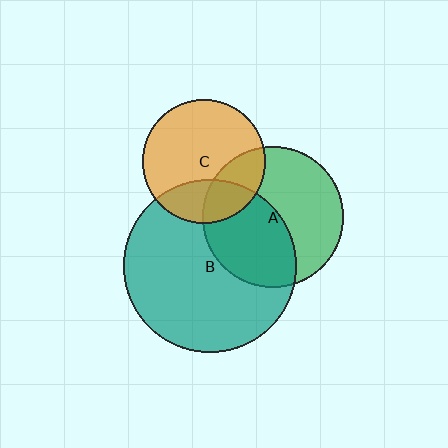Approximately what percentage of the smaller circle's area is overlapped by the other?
Approximately 45%.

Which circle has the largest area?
Circle B (teal).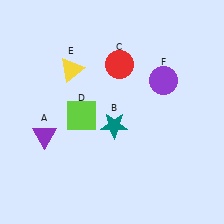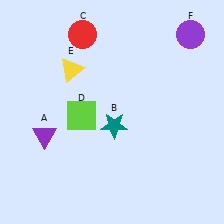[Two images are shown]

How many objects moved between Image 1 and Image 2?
2 objects moved between the two images.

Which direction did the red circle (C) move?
The red circle (C) moved left.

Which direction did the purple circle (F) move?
The purple circle (F) moved up.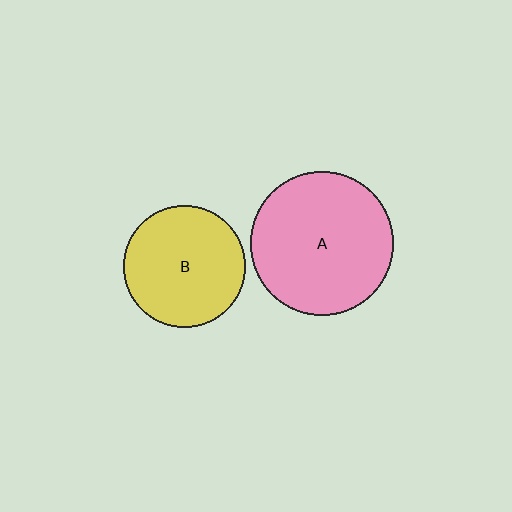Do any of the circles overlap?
No, none of the circles overlap.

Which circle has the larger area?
Circle A (pink).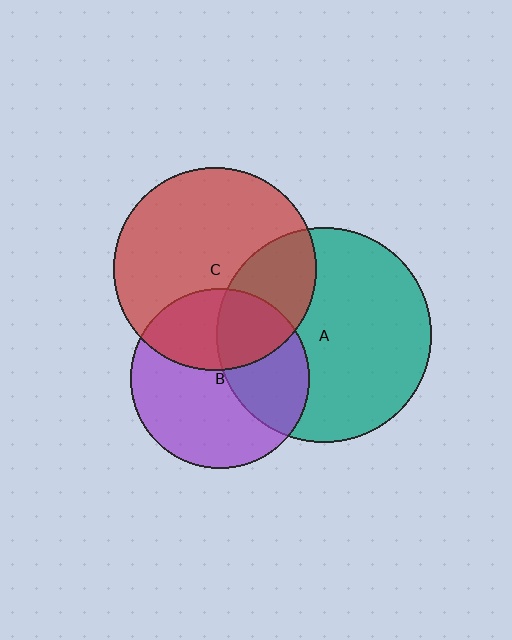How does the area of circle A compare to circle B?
Approximately 1.4 times.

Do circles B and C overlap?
Yes.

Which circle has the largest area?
Circle A (teal).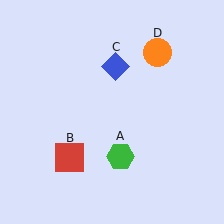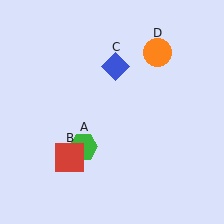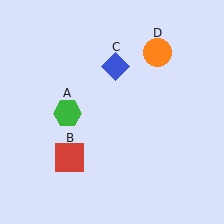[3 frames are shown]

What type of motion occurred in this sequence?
The green hexagon (object A) rotated clockwise around the center of the scene.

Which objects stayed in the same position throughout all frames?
Red square (object B) and blue diamond (object C) and orange circle (object D) remained stationary.